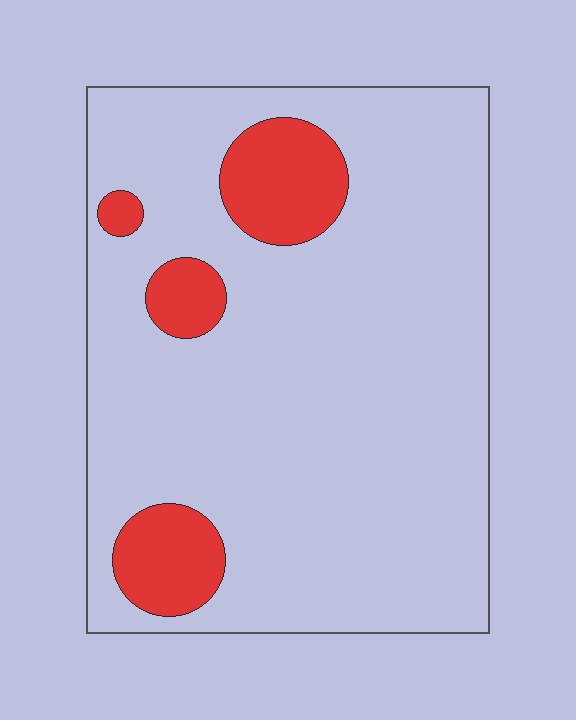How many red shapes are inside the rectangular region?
4.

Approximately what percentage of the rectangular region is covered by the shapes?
Approximately 15%.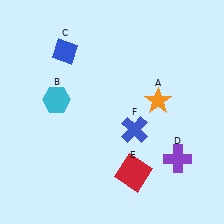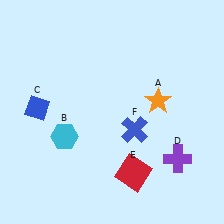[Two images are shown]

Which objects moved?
The objects that moved are: the cyan hexagon (B), the blue diamond (C).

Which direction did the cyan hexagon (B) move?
The cyan hexagon (B) moved down.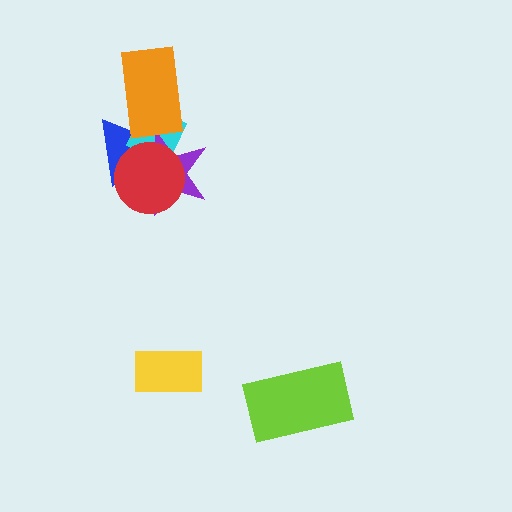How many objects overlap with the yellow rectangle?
0 objects overlap with the yellow rectangle.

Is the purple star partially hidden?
Yes, it is partially covered by another shape.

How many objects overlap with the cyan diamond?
4 objects overlap with the cyan diamond.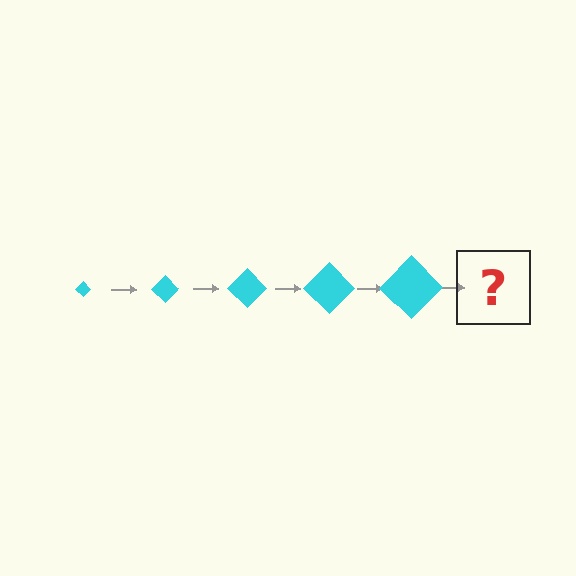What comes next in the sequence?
The next element should be a cyan diamond, larger than the previous one.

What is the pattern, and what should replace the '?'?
The pattern is that the diamond gets progressively larger each step. The '?' should be a cyan diamond, larger than the previous one.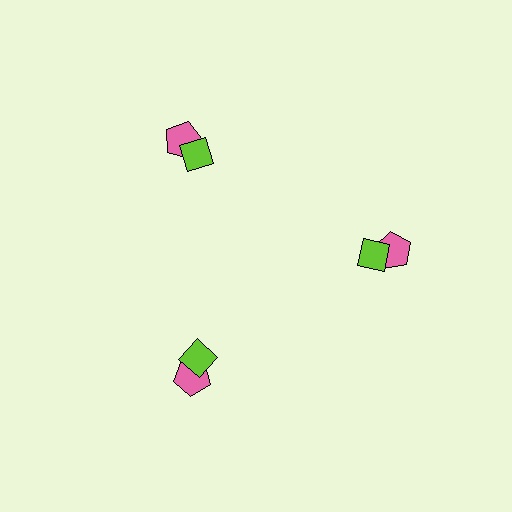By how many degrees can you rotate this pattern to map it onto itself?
The pattern maps onto itself every 120 degrees of rotation.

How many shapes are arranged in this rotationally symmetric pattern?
There are 6 shapes, arranged in 3 groups of 2.